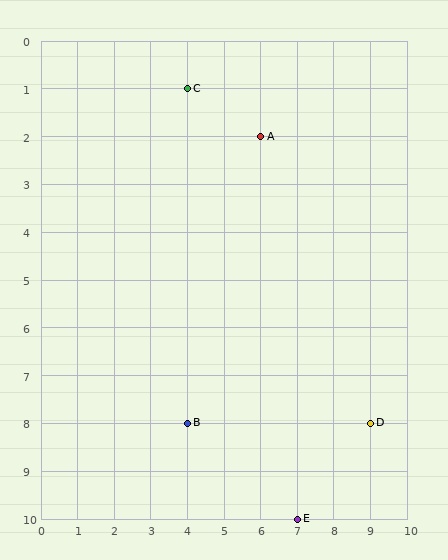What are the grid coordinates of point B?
Point B is at grid coordinates (4, 8).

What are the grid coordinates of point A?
Point A is at grid coordinates (6, 2).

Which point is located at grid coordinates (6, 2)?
Point A is at (6, 2).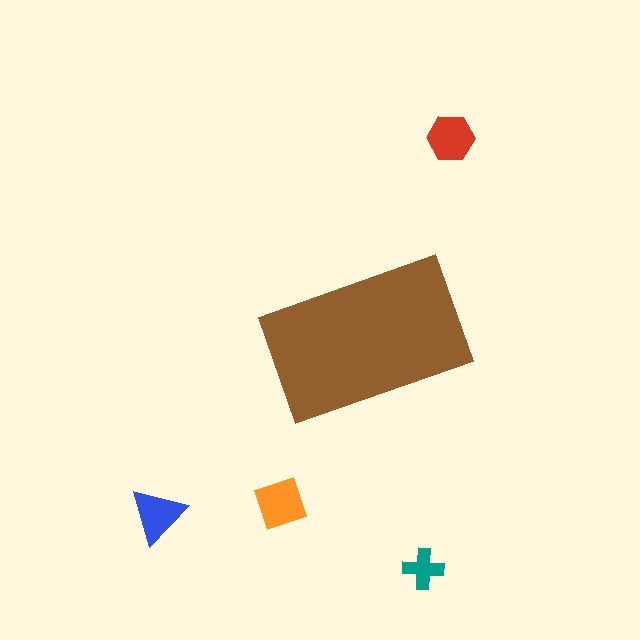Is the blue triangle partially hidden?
No, the blue triangle is fully visible.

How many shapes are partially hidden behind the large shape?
0 shapes are partially hidden.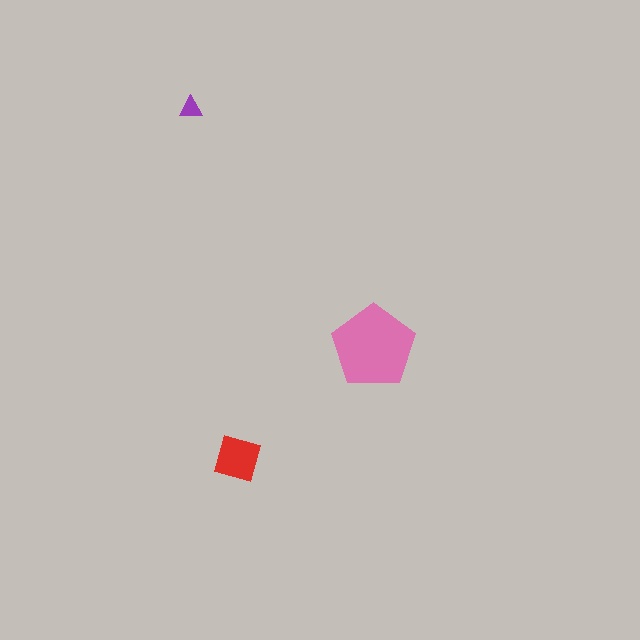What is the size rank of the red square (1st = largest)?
2nd.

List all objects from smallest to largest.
The purple triangle, the red square, the pink pentagon.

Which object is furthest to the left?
The purple triangle is leftmost.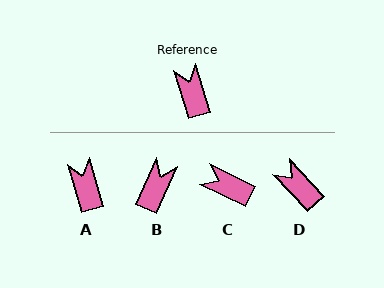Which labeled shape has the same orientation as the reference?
A.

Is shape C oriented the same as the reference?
No, it is off by about 47 degrees.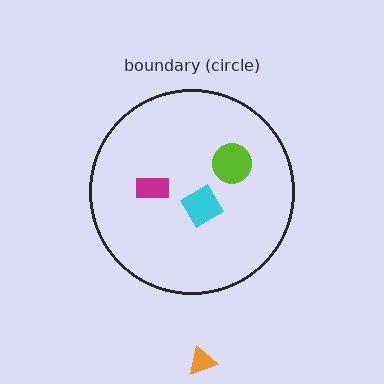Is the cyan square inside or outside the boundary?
Inside.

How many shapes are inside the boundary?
3 inside, 1 outside.